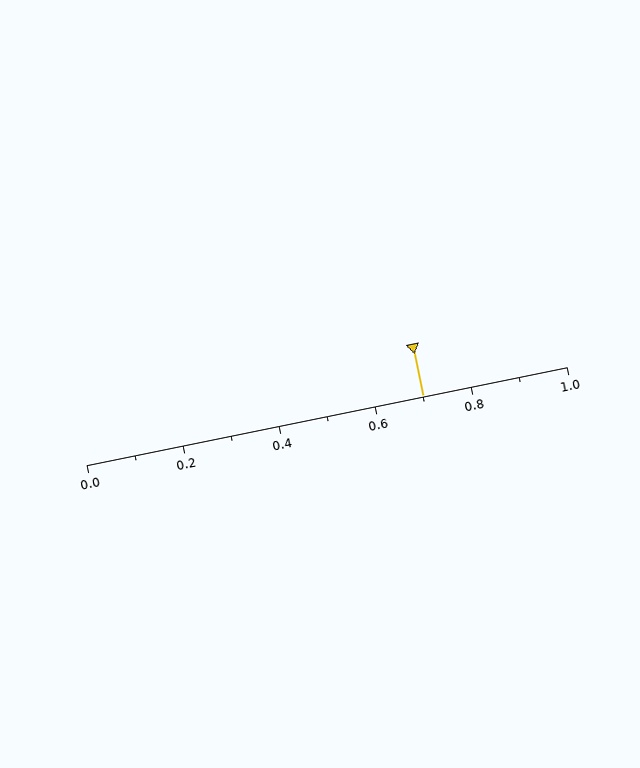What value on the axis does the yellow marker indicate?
The marker indicates approximately 0.7.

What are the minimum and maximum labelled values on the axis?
The axis runs from 0.0 to 1.0.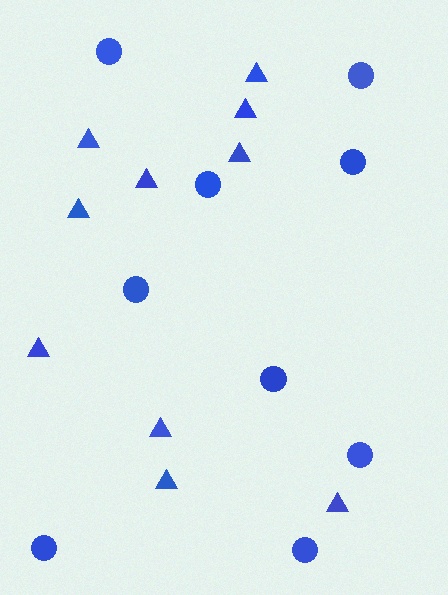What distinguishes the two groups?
There are 2 groups: one group of triangles (10) and one group of circles (9).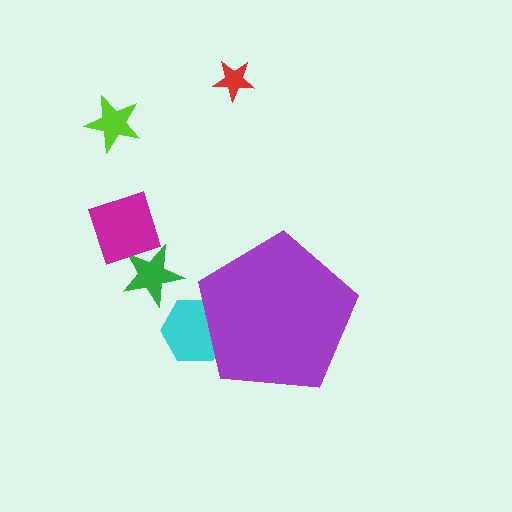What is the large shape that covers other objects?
A purple pentagon.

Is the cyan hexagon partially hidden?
Yes, the cyan hexagon is partially hidden behind the purple pentagon.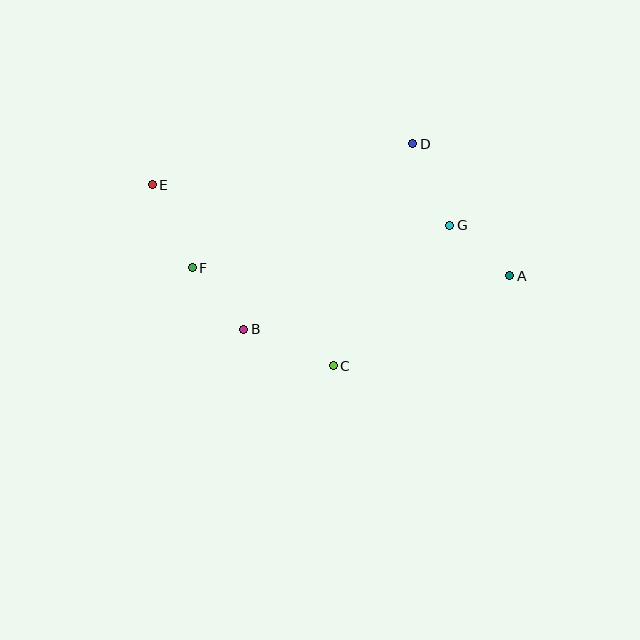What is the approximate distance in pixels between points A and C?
The distance between A and C is approximately 198 pixels.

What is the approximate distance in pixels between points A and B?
The distance between A and B is approximately 271 pixels.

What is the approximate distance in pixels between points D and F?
The distance between D and F is approximately 253 pixels.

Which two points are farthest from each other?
Points A and E are farthest from each other.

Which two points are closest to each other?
Points A and G are closest to each other.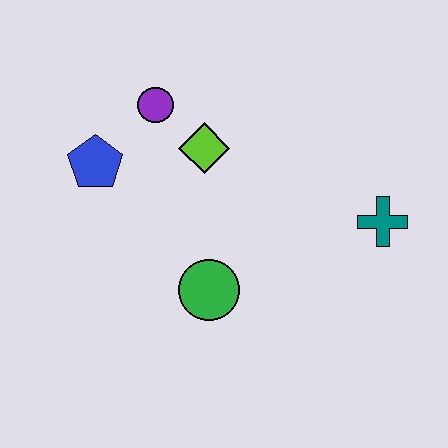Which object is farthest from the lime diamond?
The teal cross is farthest from the lime diamond.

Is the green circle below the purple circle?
Yes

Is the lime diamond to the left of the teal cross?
Yes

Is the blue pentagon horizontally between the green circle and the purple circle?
No